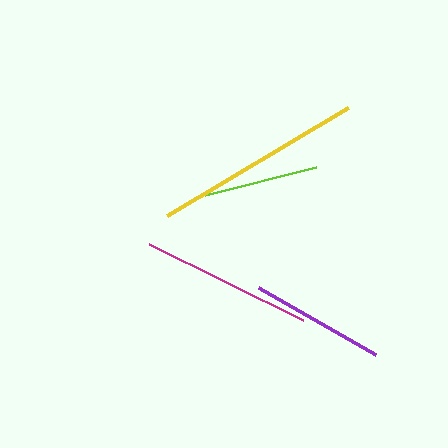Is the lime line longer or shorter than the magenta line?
The magenta line is longer than the lime line.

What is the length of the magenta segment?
The magenta segment is approximately 172 pixels long.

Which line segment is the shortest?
The lime line is the shortest at approximately 114 pixels.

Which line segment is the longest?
The yellow line is the longest at approximately 210 pixels.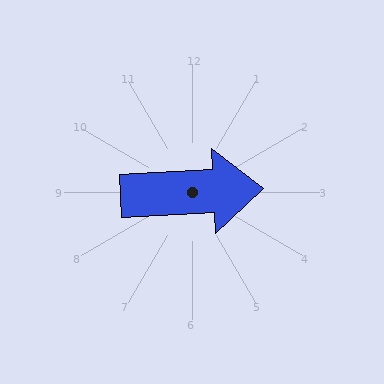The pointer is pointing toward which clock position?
Roughly 3 o'clock.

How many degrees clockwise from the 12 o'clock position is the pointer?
Approximately 87 degrees.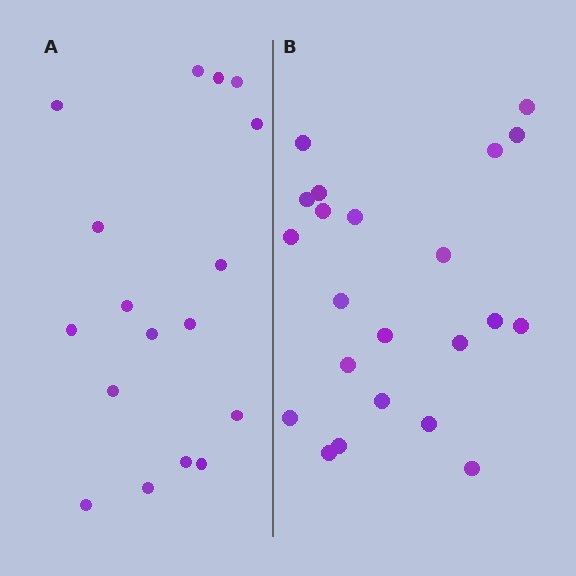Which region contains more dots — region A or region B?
Region B (the right region) has more dots.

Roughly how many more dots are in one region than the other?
Region B has about 5 more dots than region A.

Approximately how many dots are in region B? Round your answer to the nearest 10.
About 20 dots. (The exact count is 22, which rounds to 20.)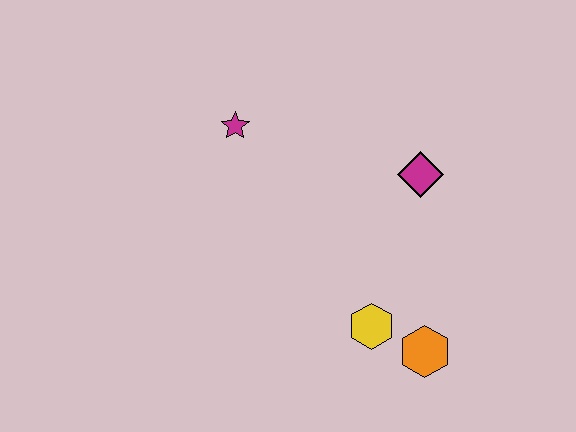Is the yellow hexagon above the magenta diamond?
No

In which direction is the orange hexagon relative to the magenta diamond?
The orange hexagon is below the magenta diamond.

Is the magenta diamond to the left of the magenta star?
No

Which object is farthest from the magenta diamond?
The magenta star is farthest from the magenta diamond.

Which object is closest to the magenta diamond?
The yellow hexagon is closest to the magenta diamond.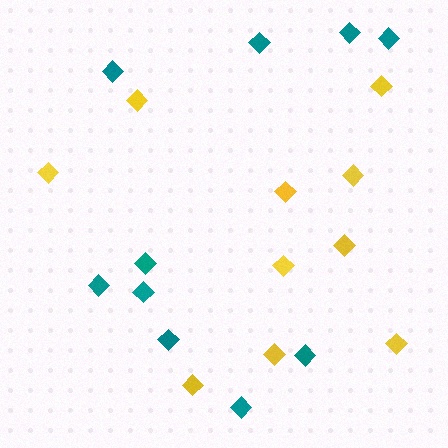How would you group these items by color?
There are 2 groups: one group of yellow diamonds (10) and one group of teal diamonds (10).